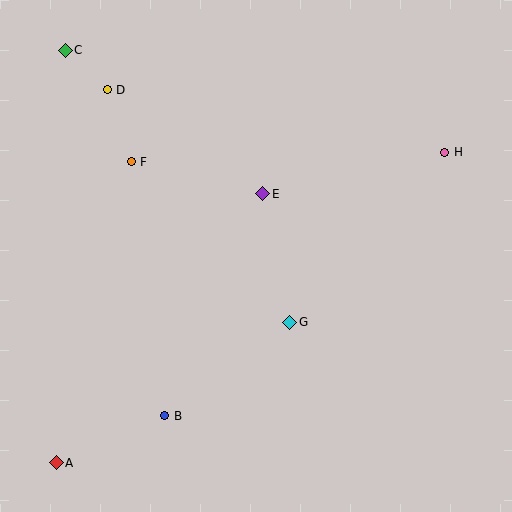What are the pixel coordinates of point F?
Point F is at (131, 162).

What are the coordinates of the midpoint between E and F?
The midpoint between E and F is at (197, 178).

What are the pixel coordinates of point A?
Point A is at (56, 463).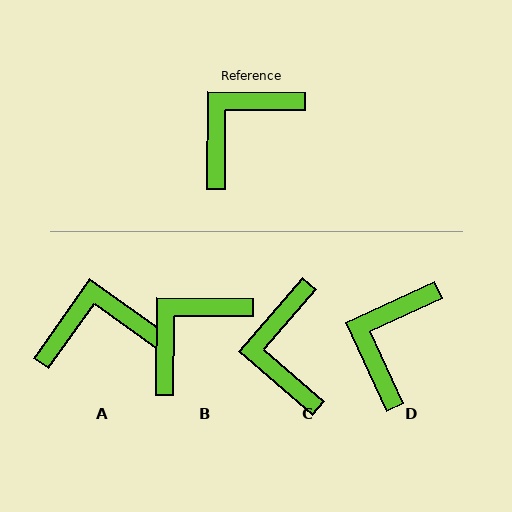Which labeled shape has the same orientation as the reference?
B.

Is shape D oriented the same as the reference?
No, it is off by about 25 degrees.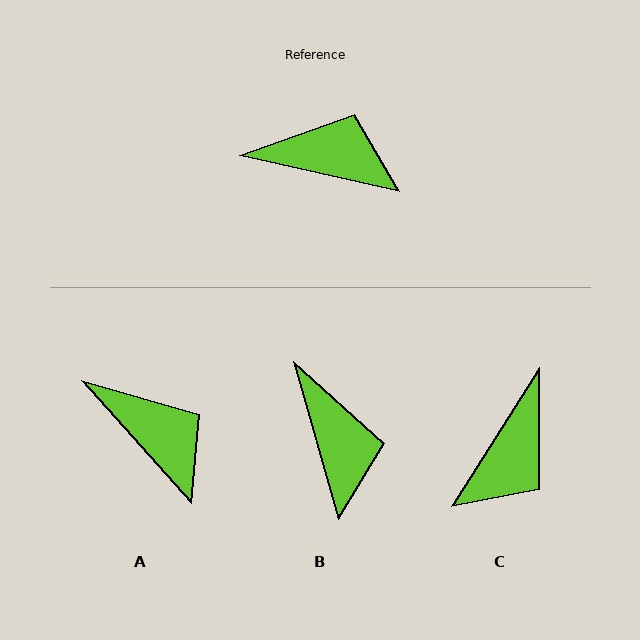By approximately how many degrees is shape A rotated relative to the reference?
Approximately 36 degrees clockwise.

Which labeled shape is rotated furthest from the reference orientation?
C, about 109 degrees away.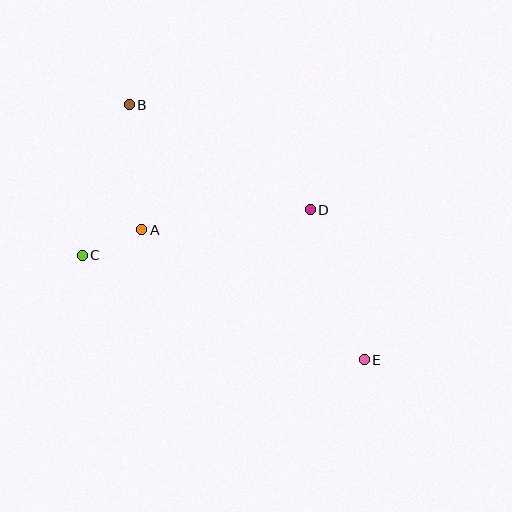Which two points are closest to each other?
Points A and C are closest to each other.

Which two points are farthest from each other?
Points B and E are farthest from each other.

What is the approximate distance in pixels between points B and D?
The distance between B and D is approximately 209 pixels.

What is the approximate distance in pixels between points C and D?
The distance between C and D is approximately 233 pixels.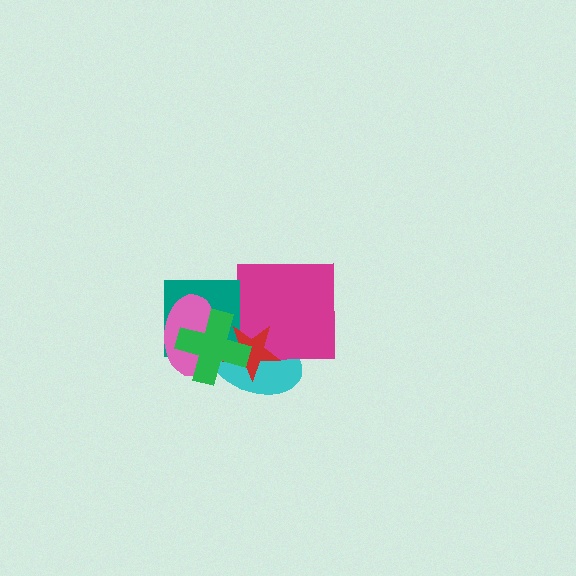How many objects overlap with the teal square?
4 objects overlap with the teal square.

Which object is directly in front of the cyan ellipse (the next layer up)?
The magenta square is directly in front of the cyan ellipse.